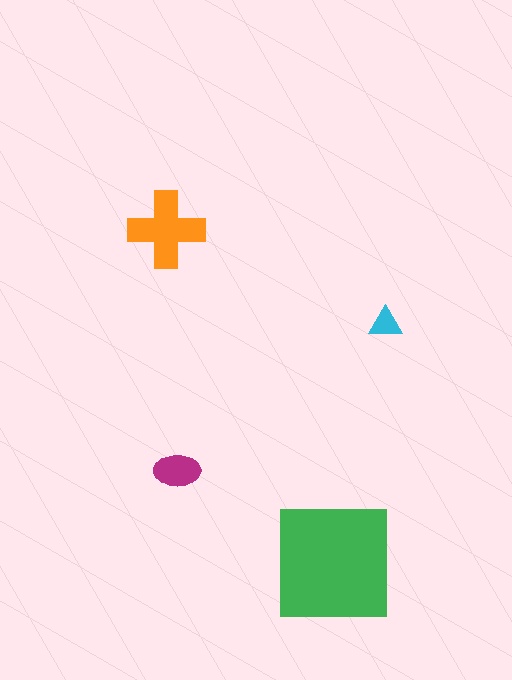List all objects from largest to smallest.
The green square, the orange cross, the magenta ellipse, the cyan triangle.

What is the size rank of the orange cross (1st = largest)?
2nd.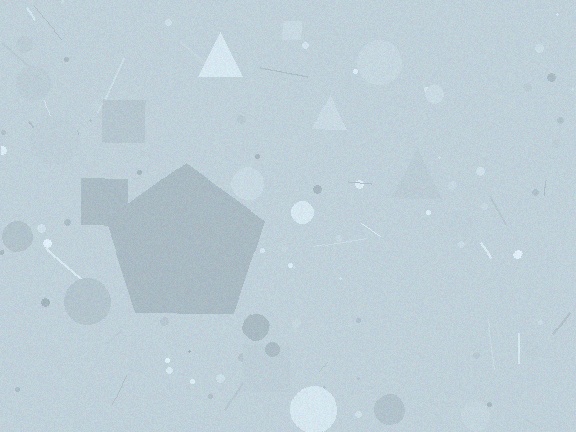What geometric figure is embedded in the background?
A pentagon is embedded in the background.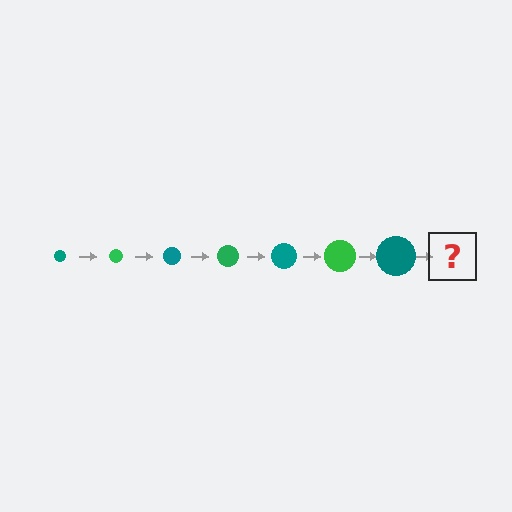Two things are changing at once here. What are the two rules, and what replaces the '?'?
The two rules are that the circle grows larger each step and the color cycles through teal and green. The '?' should be a green circle, larger than the previous one.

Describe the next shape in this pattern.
It should be a green circle, larger than the previous one.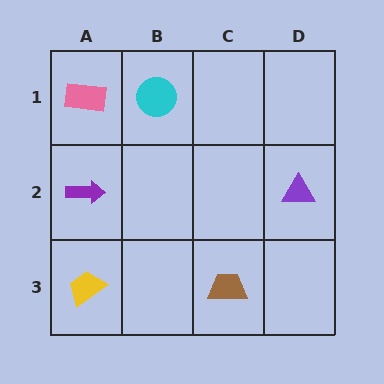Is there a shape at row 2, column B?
No, that cell is empty.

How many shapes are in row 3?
2 shapes.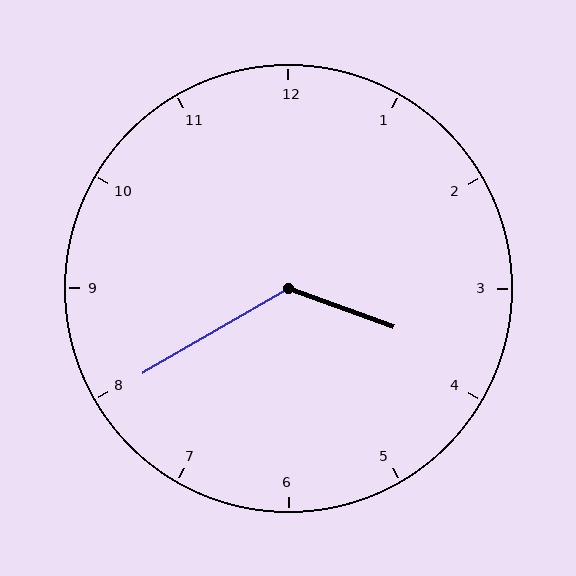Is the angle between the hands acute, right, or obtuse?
It is obtuse.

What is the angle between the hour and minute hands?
Approximately 130 degrees.